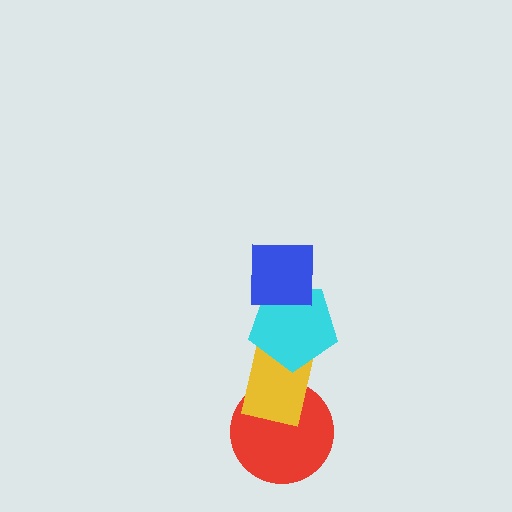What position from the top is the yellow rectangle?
The yellow rectangle is 3rd from the top.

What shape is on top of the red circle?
The yellow rectangle is on top of the red circle.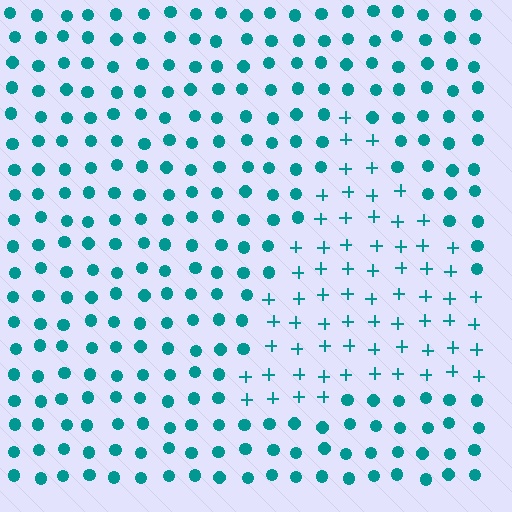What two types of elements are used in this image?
The image uses plus signs inside the triangle region and circles outside it.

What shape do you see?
I see a triangle.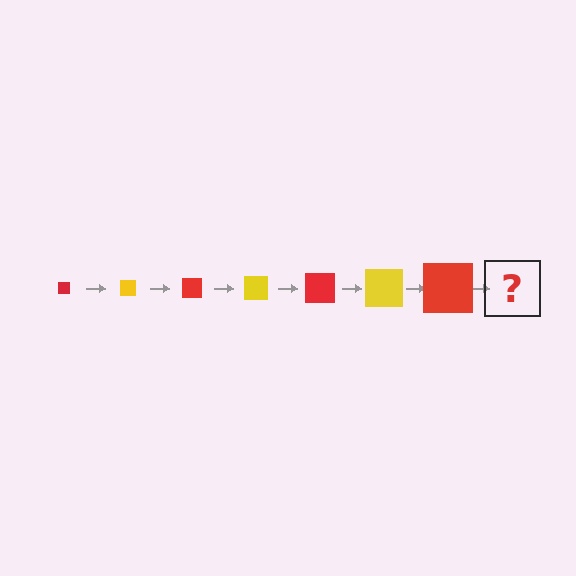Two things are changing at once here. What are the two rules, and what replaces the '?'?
The two rules are that the square grows larger each step and the color cycles through red and yellow. The '?' should be a yellow square, larger than the previous one.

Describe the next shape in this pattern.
It should be a yellow square, larger than the previous one.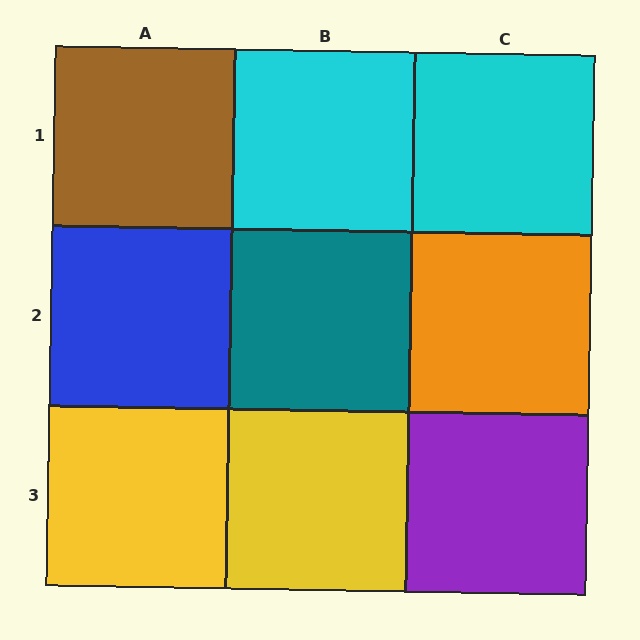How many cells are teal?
1 cell is teal.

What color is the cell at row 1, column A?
Brown.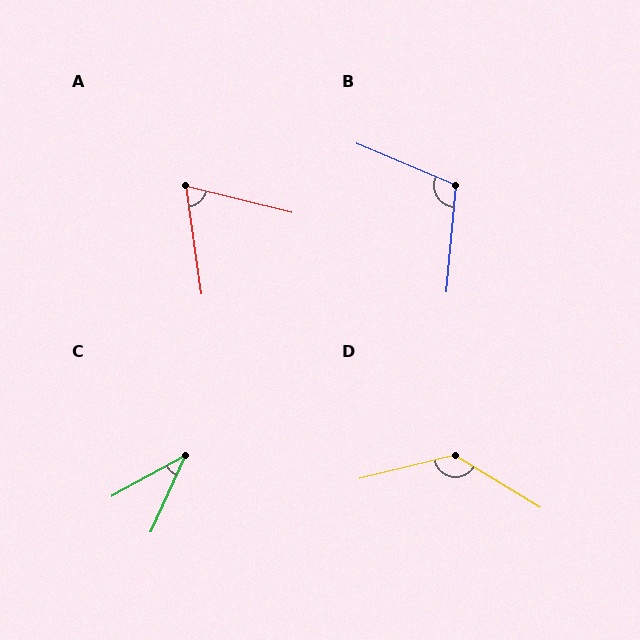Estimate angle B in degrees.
Approximately 108 degrees.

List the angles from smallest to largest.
C (37°), A (68°), B (108°), D (135°).